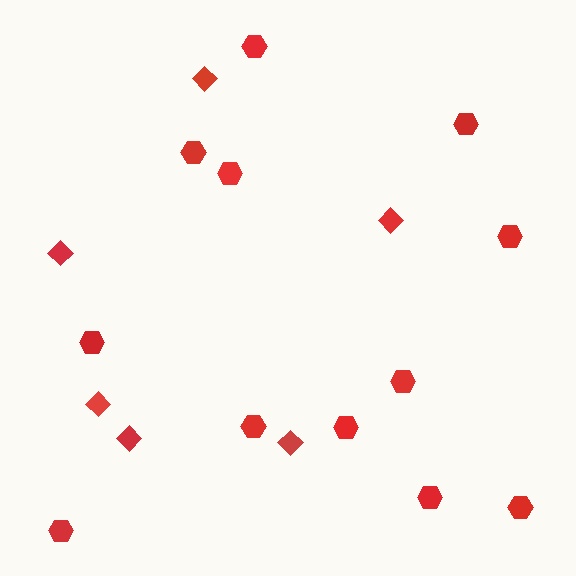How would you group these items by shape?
There are 2 groups: one group of hexagons (12) and one group of diamonds (6).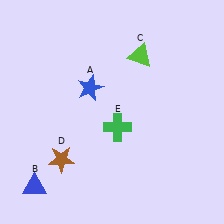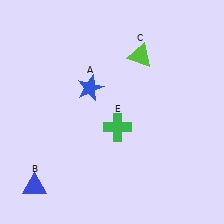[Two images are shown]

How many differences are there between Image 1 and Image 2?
There is 1 difference between the two images.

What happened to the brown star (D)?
The brown star (D) was removed in Image 2. It was in the bottom-left area of Image 1.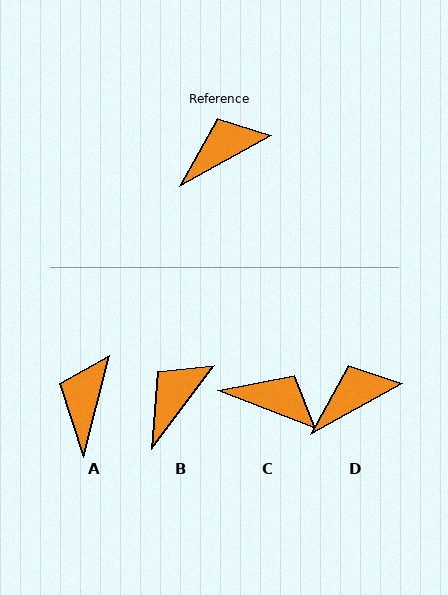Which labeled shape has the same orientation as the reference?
D.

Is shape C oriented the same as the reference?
No, it is off by about 50 degrees.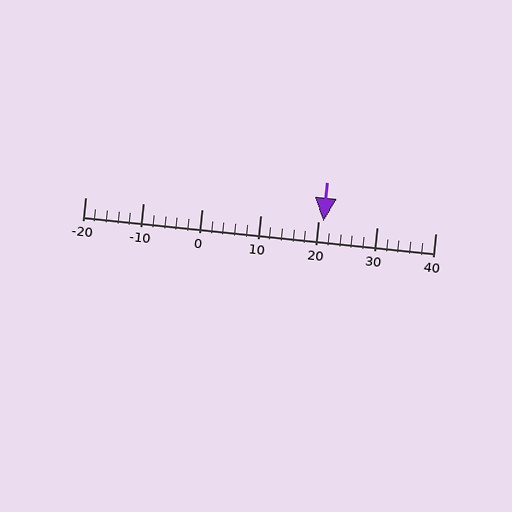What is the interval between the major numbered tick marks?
The major tick marks are spaced 10 units apart.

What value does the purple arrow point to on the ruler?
The purple arrow points to approximately 21.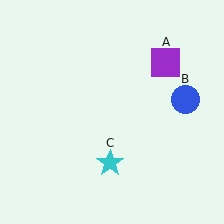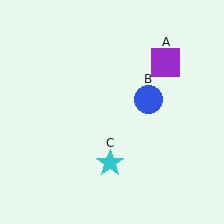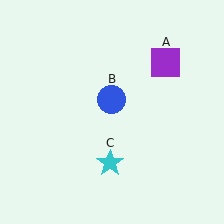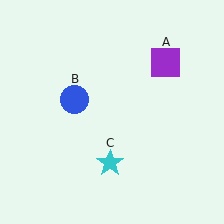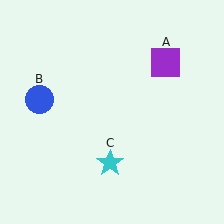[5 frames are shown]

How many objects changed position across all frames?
1 object changed position: blue circle (object B).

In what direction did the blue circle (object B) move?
The blue circle (object B) moved left.